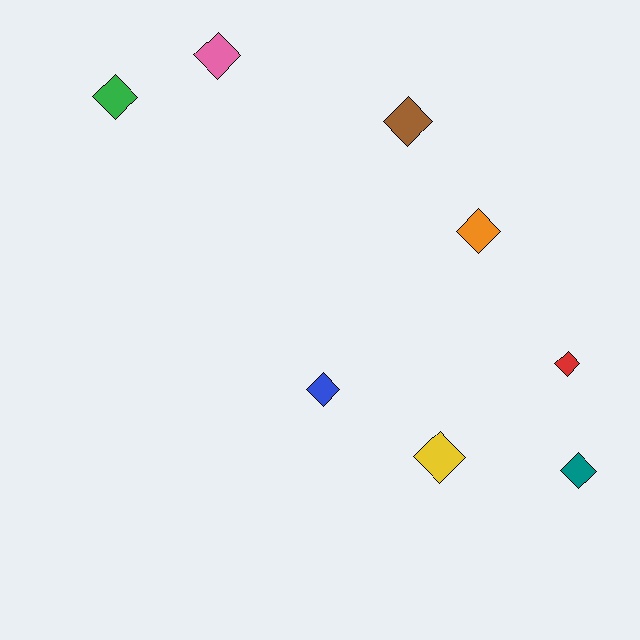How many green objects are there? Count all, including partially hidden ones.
There is 1 green object.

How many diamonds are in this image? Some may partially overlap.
There are 8 diamonds.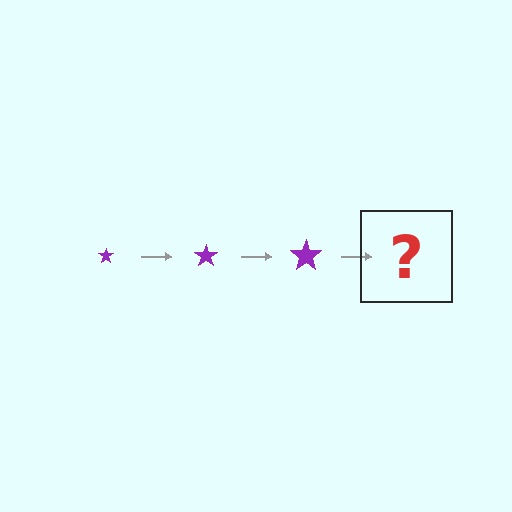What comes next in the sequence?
The next element should be a purple star, larger than the previous one.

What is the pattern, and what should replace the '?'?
The pattern is that the star gets progressively larger each step. The '?' should be a purple star, larger than the previous one.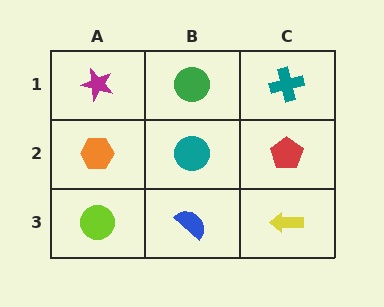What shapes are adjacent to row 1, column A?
An orange hexagon (row 2, column A), a green circle (row 1, column B).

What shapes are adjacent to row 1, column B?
A teal circle (row 2, column B), a magenta star (row 1, column A), a teal cross (row 1, column C).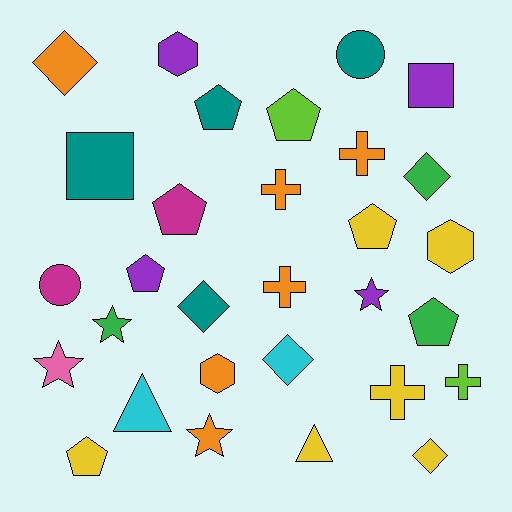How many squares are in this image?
There are 2 squares.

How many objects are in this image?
There are 30 objects.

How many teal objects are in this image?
There are 4 teal objects.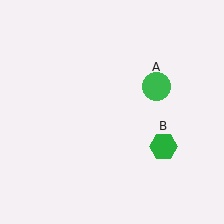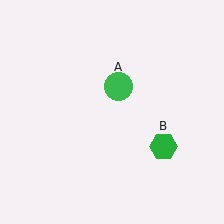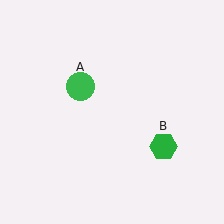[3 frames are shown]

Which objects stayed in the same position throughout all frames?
Green hexagon (object B) remained stationary.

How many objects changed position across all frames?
1 object changed position: green circle (object A).